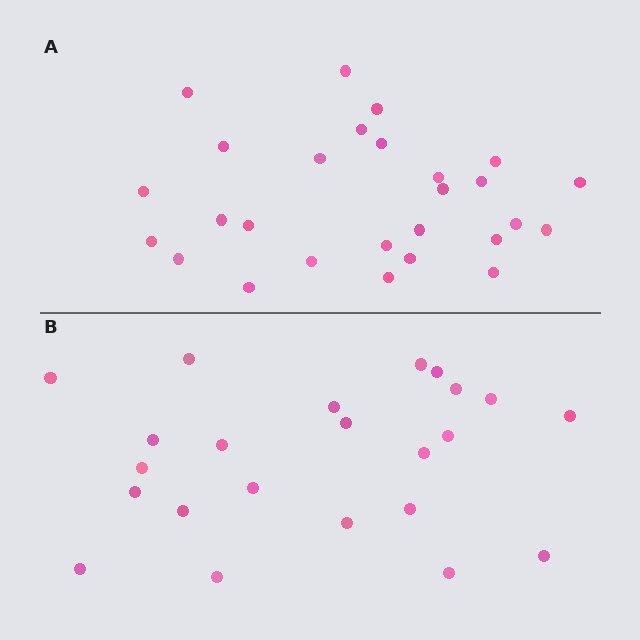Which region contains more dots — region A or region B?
Region A (the top region) has more dots.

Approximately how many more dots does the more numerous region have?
Region A has about 4 more dots than region B.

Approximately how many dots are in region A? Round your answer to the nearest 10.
About 30 dots. (The exact count is 27, which rounds to 30.)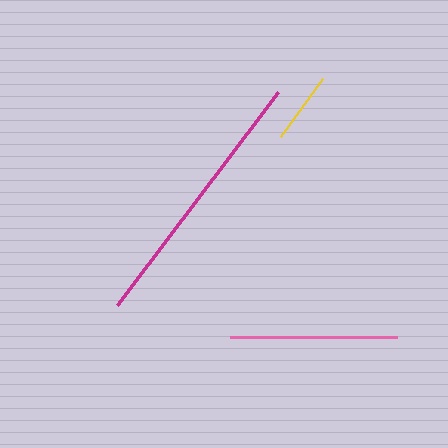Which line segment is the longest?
The magenta line is the longest at approximately 267 pixels.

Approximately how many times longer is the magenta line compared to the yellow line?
The magenta line is approximately 3.7 times the length of the yellow line.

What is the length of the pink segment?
The pink segment is approximately 167 pixels long.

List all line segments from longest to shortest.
From longest to shortest: magenta, pink, yellow.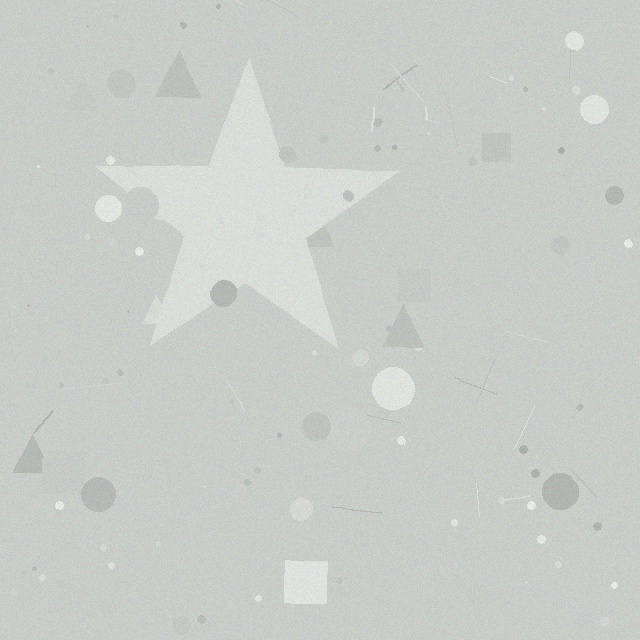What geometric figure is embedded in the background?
A star is embedded in the background.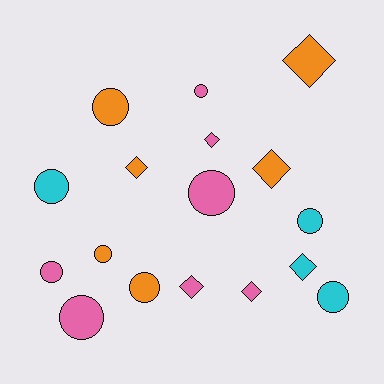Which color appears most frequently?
Pink, with 7 objects.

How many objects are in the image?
There are 17 objects.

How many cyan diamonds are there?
There is 1 cyan diamond.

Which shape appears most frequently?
Circle, with 10 objects.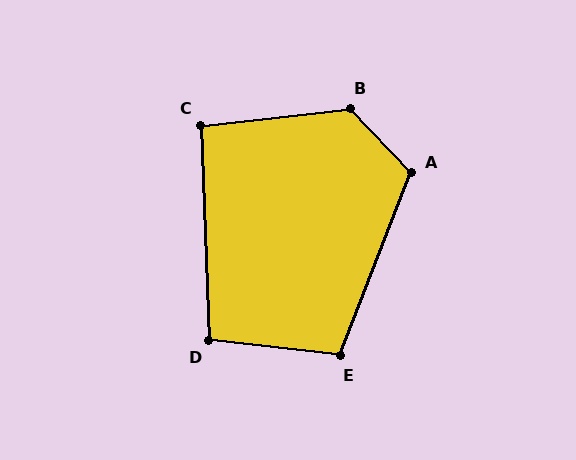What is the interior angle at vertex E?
Approximately 104 degrees (obtuse).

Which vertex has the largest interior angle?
B, at approximately 128 degrees.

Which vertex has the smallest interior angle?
C, at approximately 94 degrees.